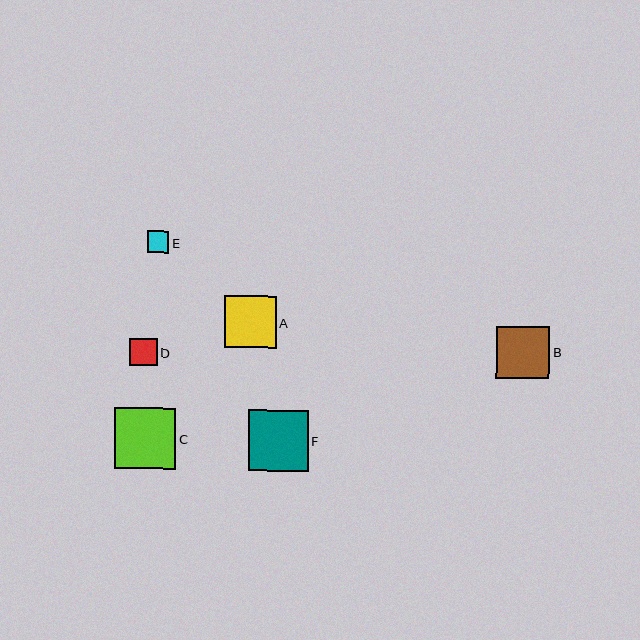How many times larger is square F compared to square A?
Square F is approximately 1.2 times the size of square A.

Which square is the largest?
Square C is the largest with a size of approximately 61 pixels.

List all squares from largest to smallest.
From largest to smallest: C, F, B, A, D, E.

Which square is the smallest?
Square E is the smallest with a size of approximately 21 pixels.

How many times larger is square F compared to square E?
Square F is approximately 2.8 times the size of square E.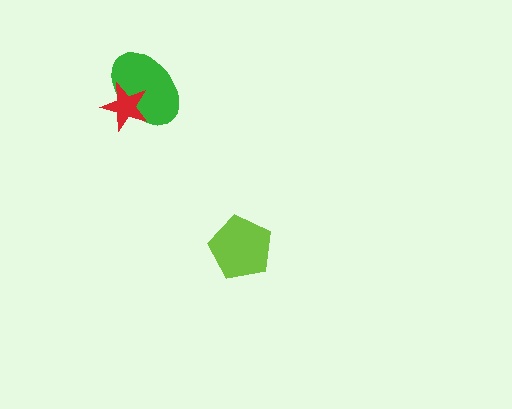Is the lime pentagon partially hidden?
No, no other shape covers it.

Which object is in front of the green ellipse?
The red star is in front of the green ellipse.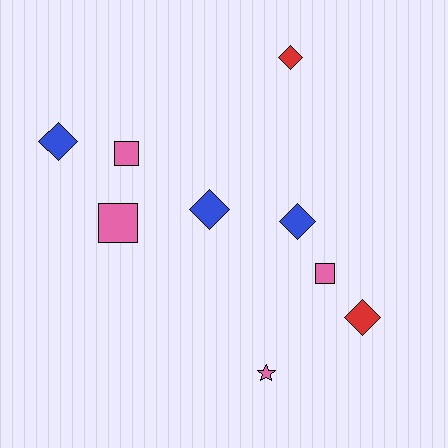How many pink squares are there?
There are 3 pink squares.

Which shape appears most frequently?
Diamond, with 5 objects.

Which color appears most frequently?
Pink, with 4 objects.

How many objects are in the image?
There are 9 objects.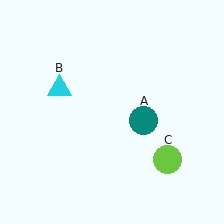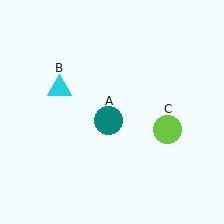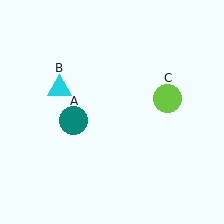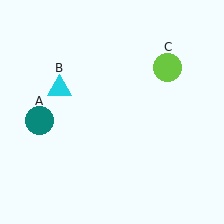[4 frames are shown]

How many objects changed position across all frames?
2 objects changed position: teal circle (object A), lime circle (object C).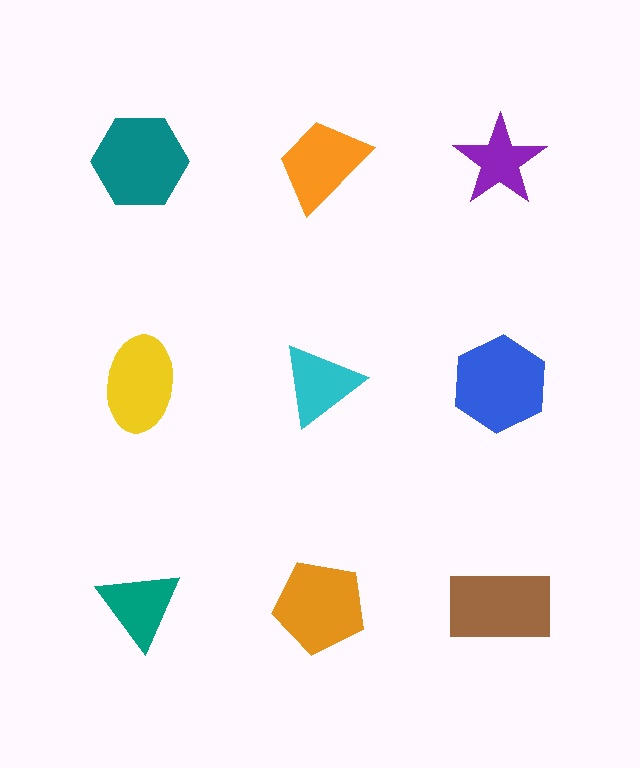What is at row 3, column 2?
An orange pentagon.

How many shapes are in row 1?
3 shapes.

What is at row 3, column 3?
A brown rectangle.